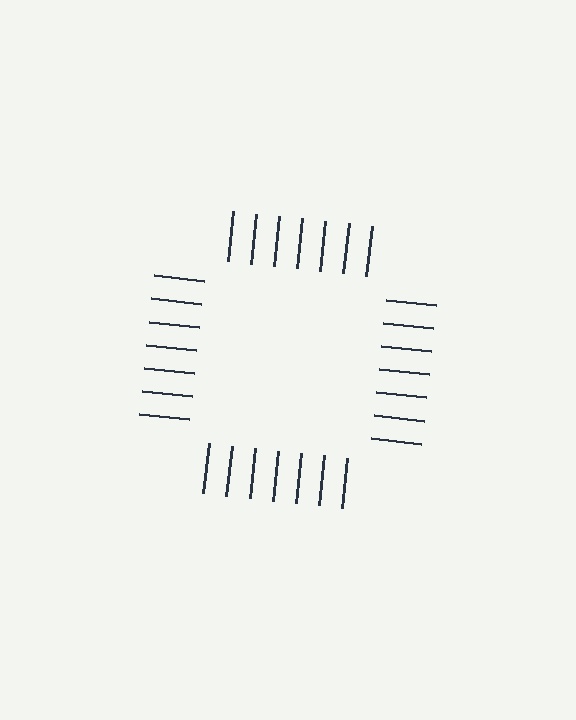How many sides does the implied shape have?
4 sides — the line-ends trace a square.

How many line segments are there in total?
28 — 7 along each of the 4 edges.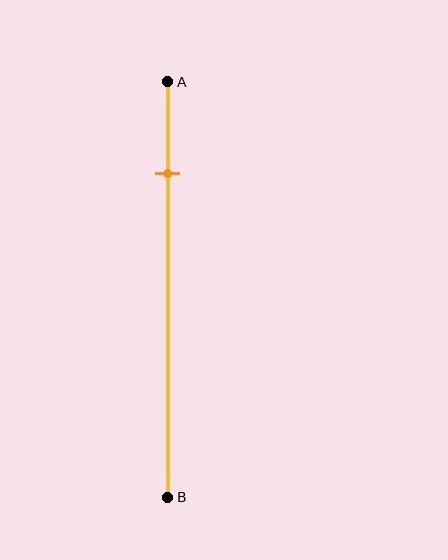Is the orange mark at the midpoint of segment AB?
No, the mark is at about 20% from A, not at the 50% midpoint.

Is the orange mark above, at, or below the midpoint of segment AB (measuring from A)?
The orange mark is above the midpoint of segment AB.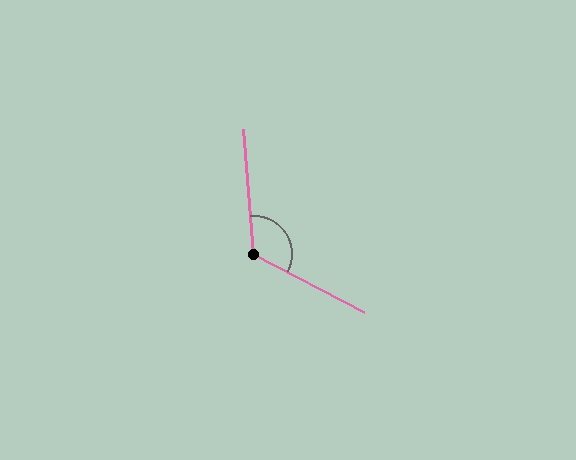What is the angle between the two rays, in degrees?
Approximately 122 degrees.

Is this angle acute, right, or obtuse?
It is obtuse.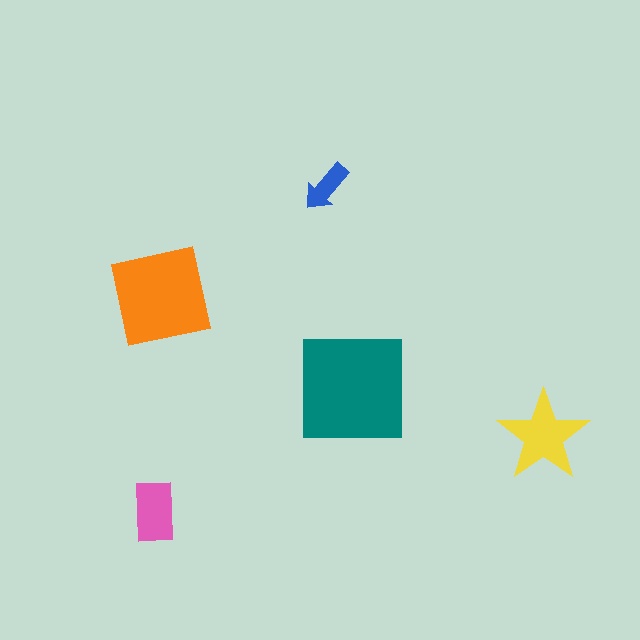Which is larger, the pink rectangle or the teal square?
The teal square.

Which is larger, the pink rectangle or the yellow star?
The yellow star.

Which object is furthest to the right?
The yellow star is rightmost.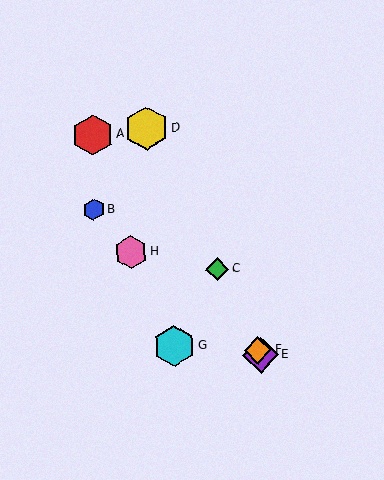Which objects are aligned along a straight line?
Objects C, D, E, F are aligned along a straight line.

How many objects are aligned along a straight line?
4 objects (C, D, E, F) are aligned along a straight line.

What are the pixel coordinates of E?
Object E is at (260, 355).